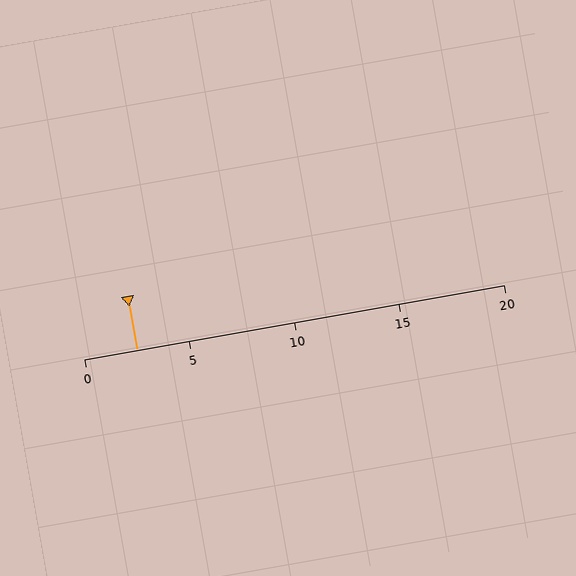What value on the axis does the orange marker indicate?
The marker indicates approximately 2.5.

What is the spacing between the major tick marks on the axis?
The major ticks are spaced 5 apart.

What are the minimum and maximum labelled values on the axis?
The axis runs from 0 to 20.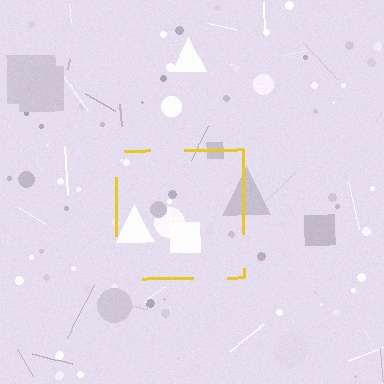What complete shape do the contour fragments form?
The contour fragments form a square.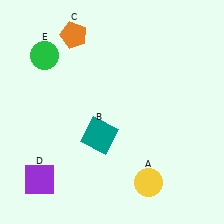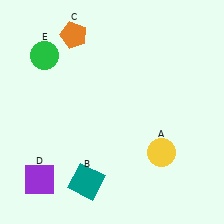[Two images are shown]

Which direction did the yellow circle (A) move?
The yellow circle (A) moved up.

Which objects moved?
The objects that moved are: the yellow circle (A), the teal square (B).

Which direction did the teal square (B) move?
The teal square (B) moved down.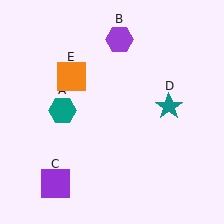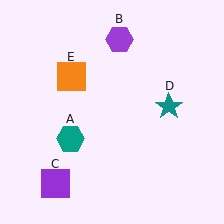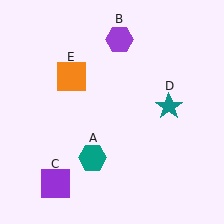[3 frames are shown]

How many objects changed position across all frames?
1 object changed position: teal hexagon (object A).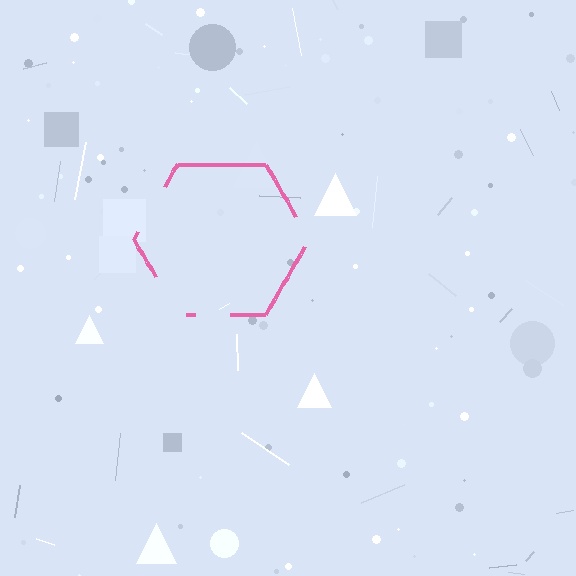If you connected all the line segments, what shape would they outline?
They would outline a hexagon.